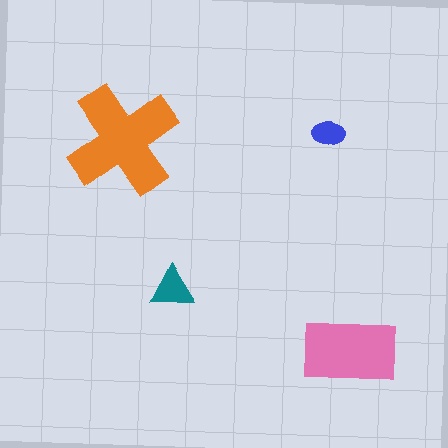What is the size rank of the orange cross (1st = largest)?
1st.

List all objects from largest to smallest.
The orange cross, the pink rectangle, the teal triangle, the blue ellipse.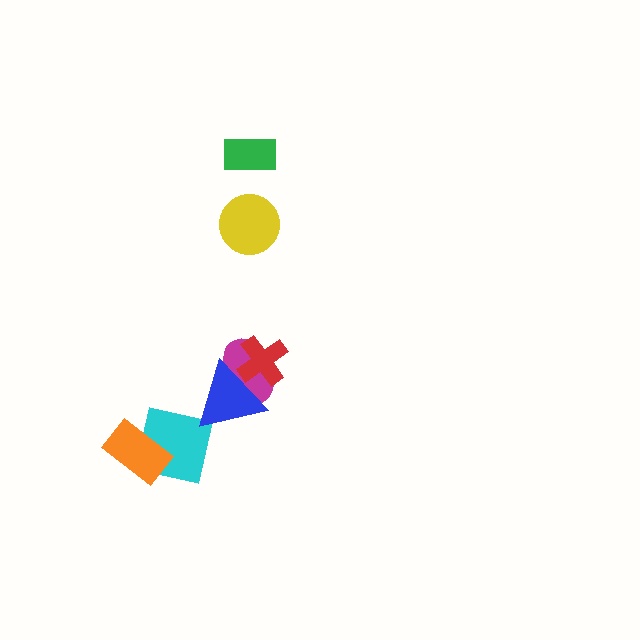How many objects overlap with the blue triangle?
3 objects overlap with the blue triangle.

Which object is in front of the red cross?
The blue triangle is in front of the red cross.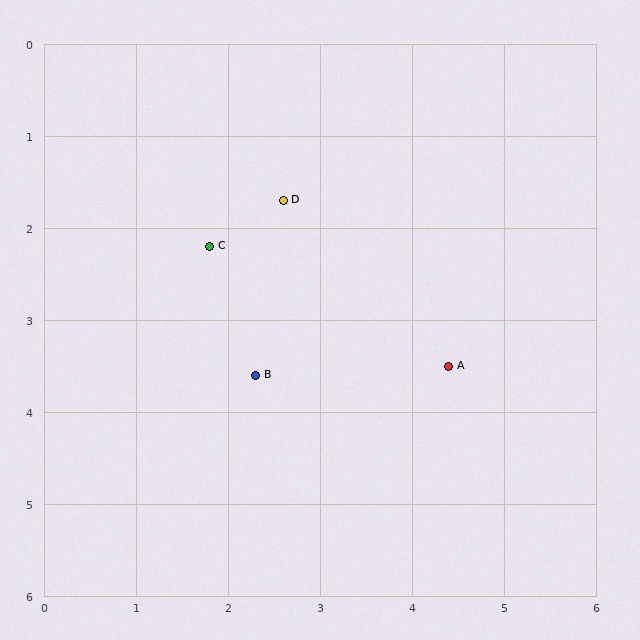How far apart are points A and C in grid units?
Points A and C are about 2.9 grid units apart.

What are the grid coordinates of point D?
Point D is at approximately (2.6, 1.7).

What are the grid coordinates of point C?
Point C is at approximately (1.8, 2.2).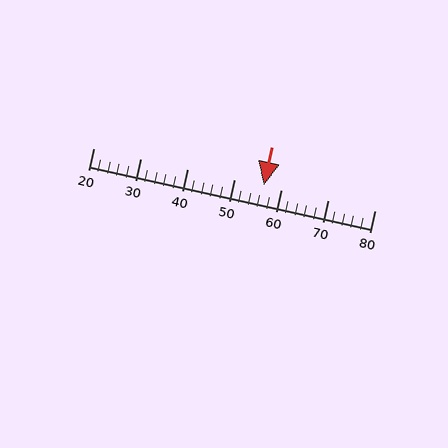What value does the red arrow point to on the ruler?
The red arrow points to approximately 56.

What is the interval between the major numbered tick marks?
The major tick marks are spaced 10 units apart.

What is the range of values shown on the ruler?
The ruler shows values from 20 to 80.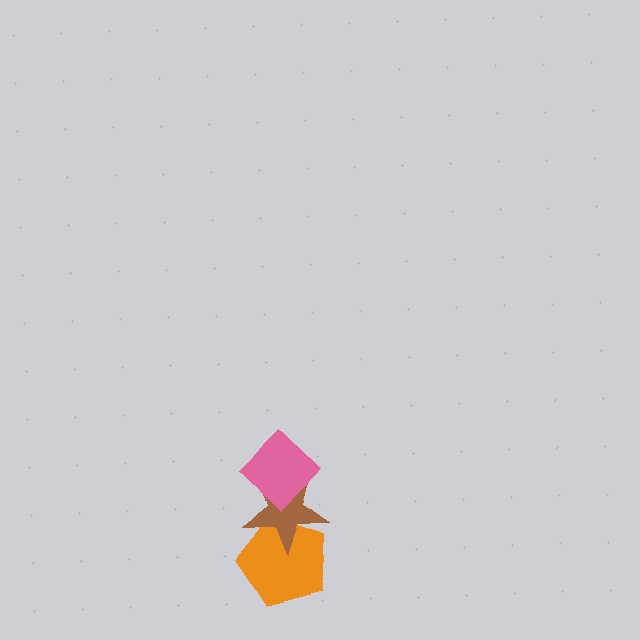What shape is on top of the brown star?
The pink diamond is on top of the brown star.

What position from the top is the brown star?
The brown star is 2nd from the top.